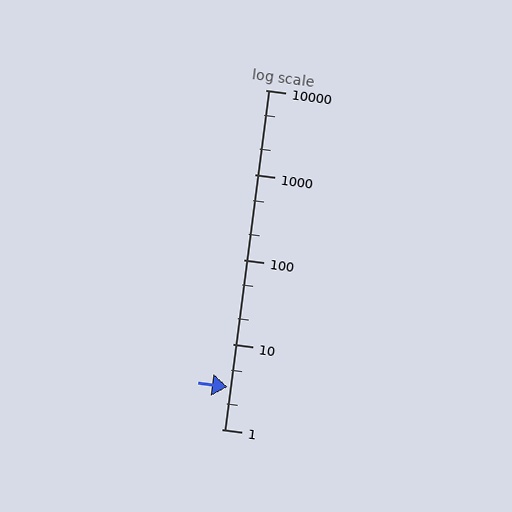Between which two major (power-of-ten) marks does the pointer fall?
The pointer is between 1 and 10.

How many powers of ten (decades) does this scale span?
The scale spans 4 decades, from 1 to 10000.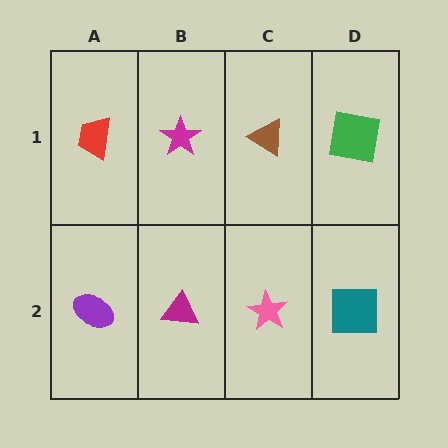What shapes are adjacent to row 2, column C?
A brown triangle (row 1, column C), a magenta triangle (row 2, column B), a teal square (row 2, column D).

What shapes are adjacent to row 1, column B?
A magenta triangle (row 2, column B), a red trapezoid (row 1, column A), a brown triangle (row 1, column C).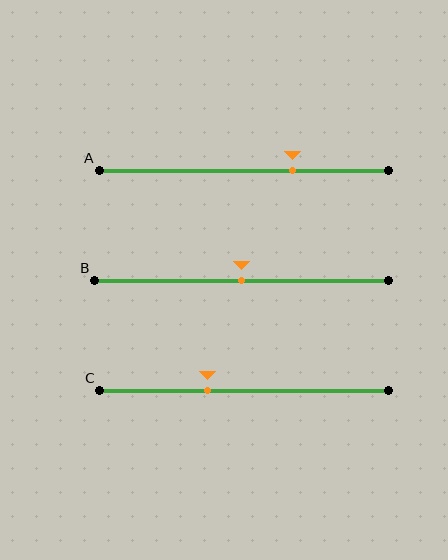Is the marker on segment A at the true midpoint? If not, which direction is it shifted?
No, the marker on segment A is shifted to the right by about 17% of the segment length.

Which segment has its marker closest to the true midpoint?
Segment B has its marker closest to the true midpoint.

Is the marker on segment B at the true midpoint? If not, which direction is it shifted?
Yes, the marker on segment B is at the true midpoint.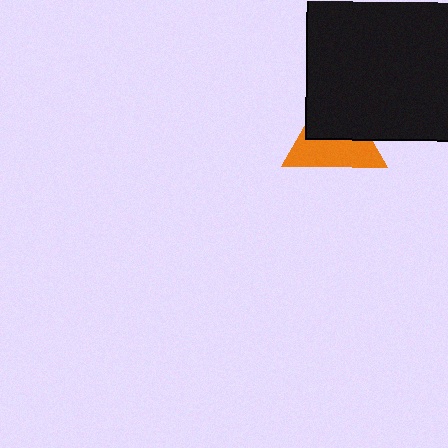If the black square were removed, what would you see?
You would see the complete orange triangle.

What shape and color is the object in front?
The object in front is a black square.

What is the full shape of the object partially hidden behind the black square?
The partially hidden object is an orange triangle.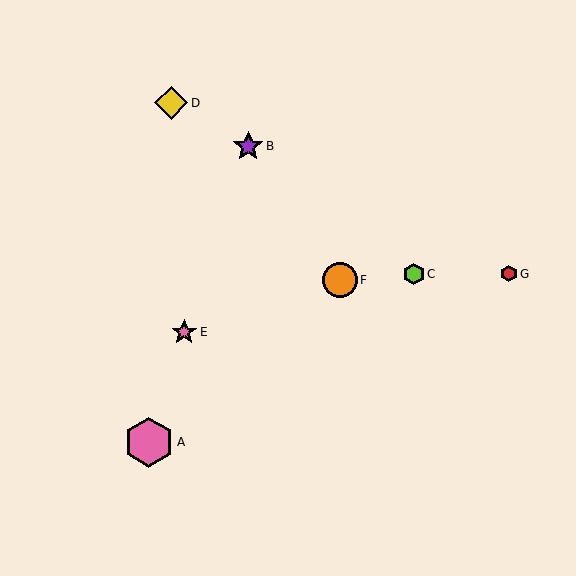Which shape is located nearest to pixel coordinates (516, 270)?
The red hexagon (labeled G) at (509, 274) is nearest to that location.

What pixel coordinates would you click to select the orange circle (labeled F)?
Click at (340, 280) to select the orange circle F.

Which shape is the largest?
The pink hexagon (labeled A) is the largest.